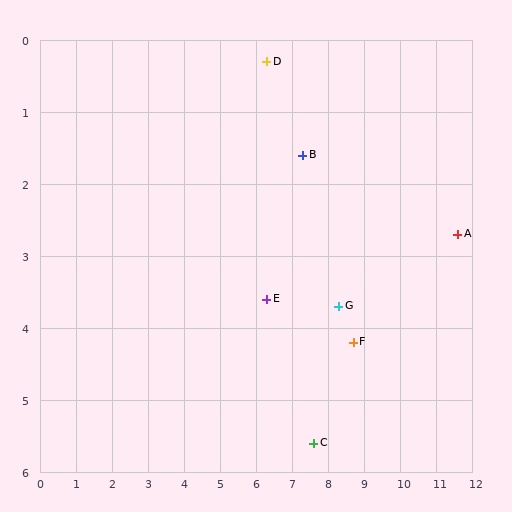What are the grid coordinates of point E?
Point E is at approximately (6.3, 3.6).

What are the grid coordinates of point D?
Point D is at approximately (6.3, 0.3).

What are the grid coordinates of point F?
Point F is at approximately (8.7, 4.2).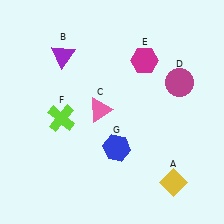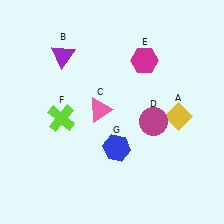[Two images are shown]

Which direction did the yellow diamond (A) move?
The yellow diamond (A) moved up.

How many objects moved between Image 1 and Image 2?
2 objects moved between the two images.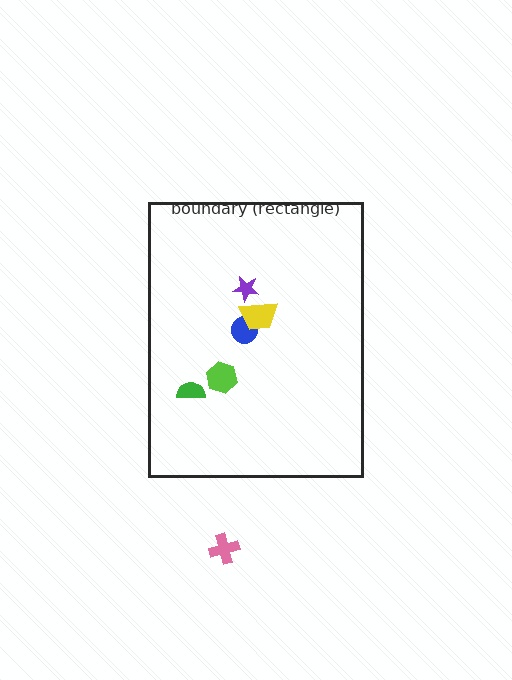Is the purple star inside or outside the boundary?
Inside.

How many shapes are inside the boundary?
5 inside, 1 outside.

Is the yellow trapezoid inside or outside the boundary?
Inside.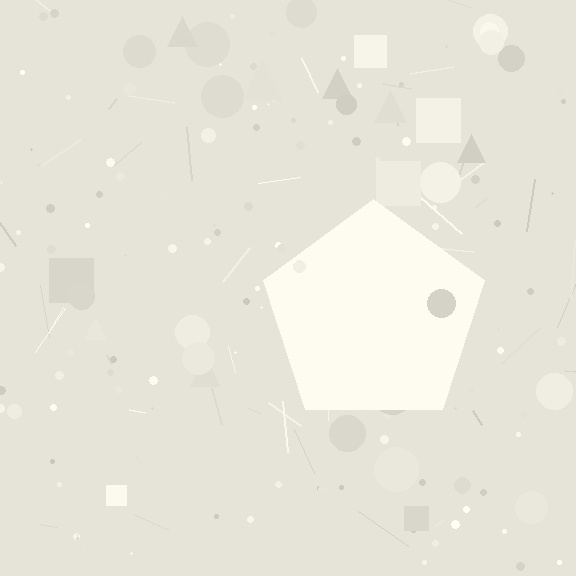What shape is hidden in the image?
A pentagon is hidden in the image.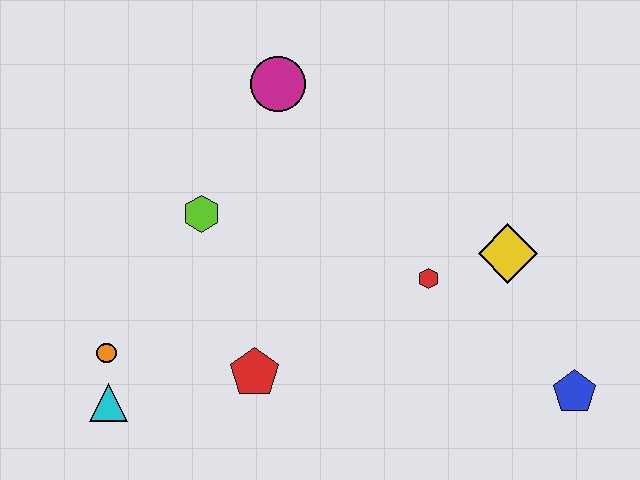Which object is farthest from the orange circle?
The blue pentagon is farthest from the orange circle.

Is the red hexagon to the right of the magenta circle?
Yes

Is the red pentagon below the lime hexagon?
Yes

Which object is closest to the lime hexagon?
The magenta circle is closest to the lime hexagon.